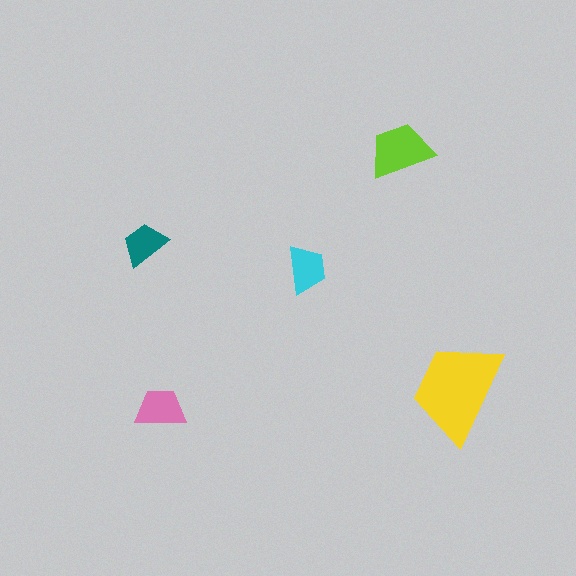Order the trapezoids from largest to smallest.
the yellow one, the lime one, the pink one, the cyan one, the teal one.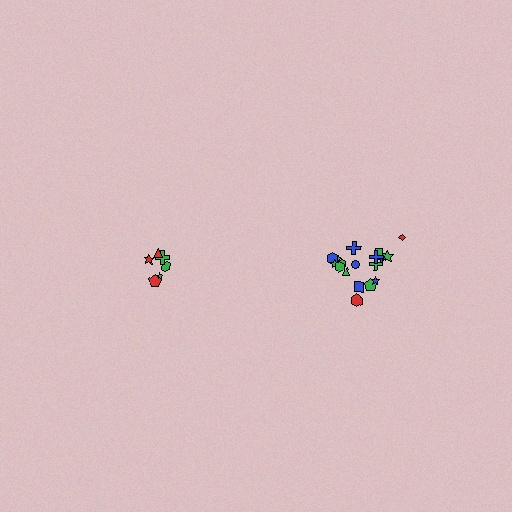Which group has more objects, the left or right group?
The right group.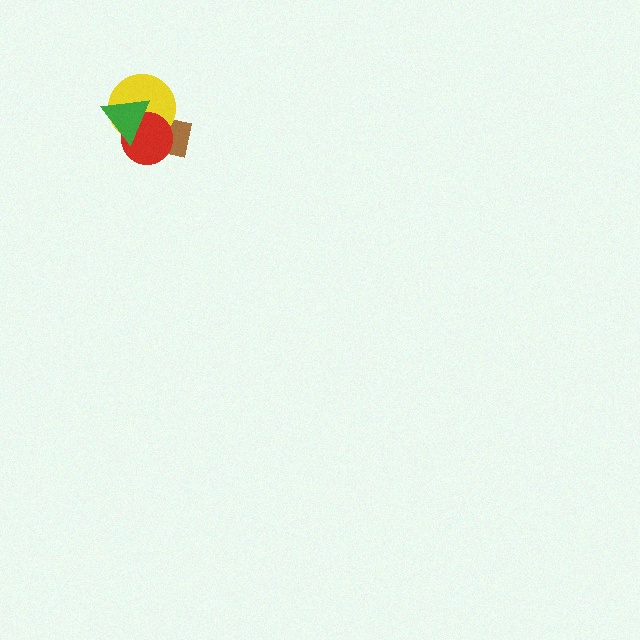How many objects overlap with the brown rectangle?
3 objects overlap with the brown rectangle.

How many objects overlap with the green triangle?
3 objects overlap with the green triangle.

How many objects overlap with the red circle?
3 objects overlap with the red circle.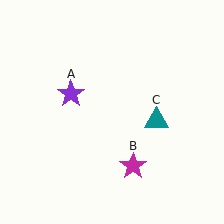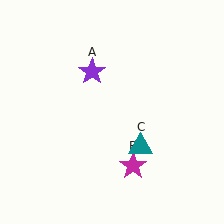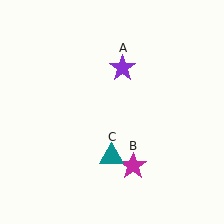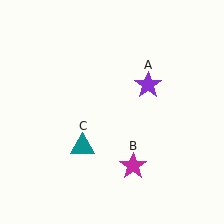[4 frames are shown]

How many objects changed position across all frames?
2 objects changed position: purple star (object A), teal triangle (object C).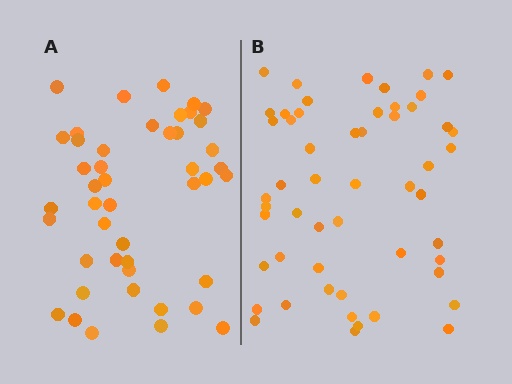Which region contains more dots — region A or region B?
Region B (the right region) has more dots.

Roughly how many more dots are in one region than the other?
Region B has roughly 8 or so more dots than region A.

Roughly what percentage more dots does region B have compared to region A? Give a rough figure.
About 20% more.